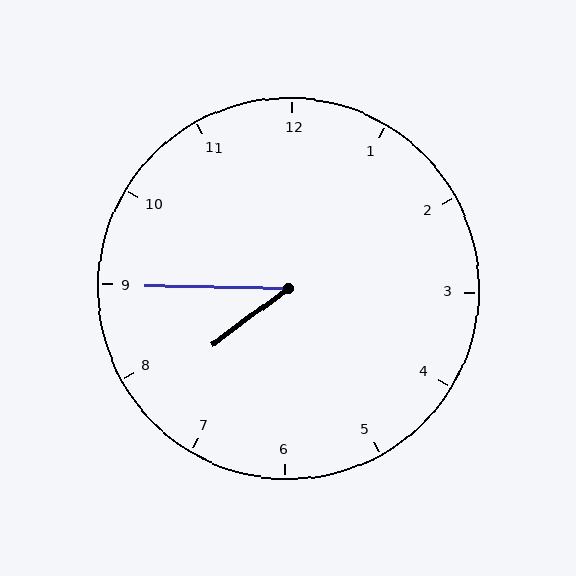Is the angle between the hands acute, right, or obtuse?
It is acute.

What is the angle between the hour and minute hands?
Approximately 38 degrees.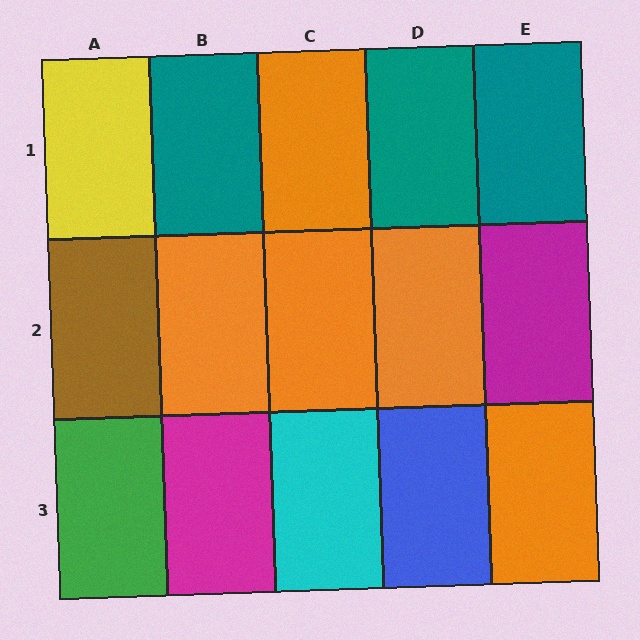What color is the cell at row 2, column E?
Magenta.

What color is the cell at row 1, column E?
Teal.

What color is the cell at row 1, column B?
Teal.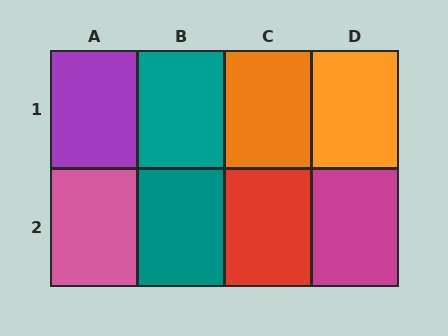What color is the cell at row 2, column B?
Teal.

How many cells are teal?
2 cells are teal.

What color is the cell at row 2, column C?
Red.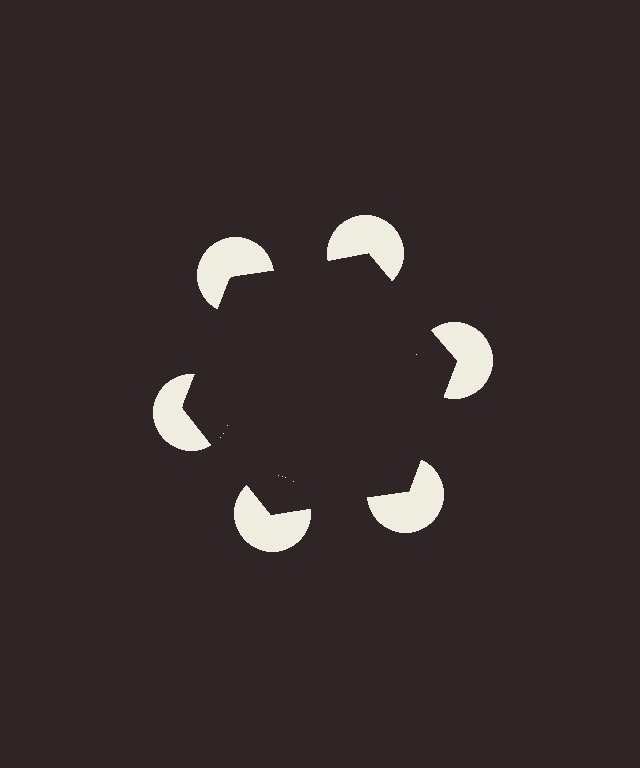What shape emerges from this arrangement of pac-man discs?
An illusory hexagon — its edges are inferred from the aligned wedge cuts in the pac-man discs, not physically drawn.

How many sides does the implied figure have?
6 sides.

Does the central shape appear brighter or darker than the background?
It typically appears slightly darker than the background, even though no actual brightness change is drawn.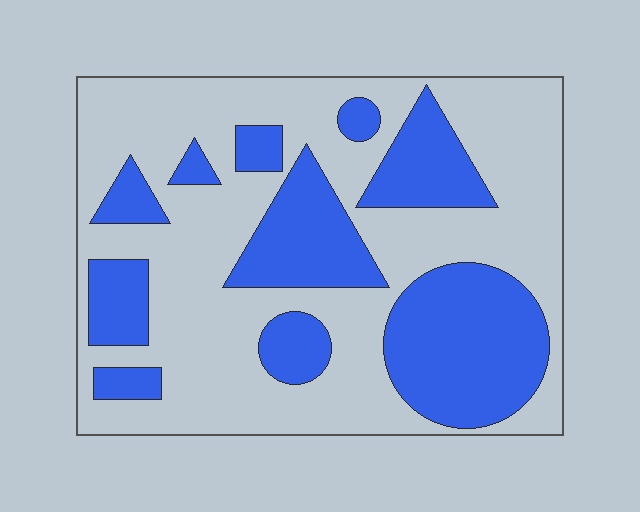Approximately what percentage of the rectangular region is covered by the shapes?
Approximately 35%.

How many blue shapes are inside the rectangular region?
10.